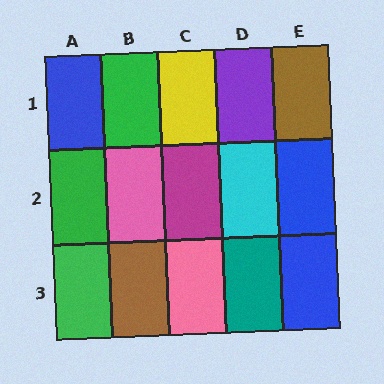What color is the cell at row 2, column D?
Cyan.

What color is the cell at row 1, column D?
Purple.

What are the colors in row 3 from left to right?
Green, brown, pink, teal, blue.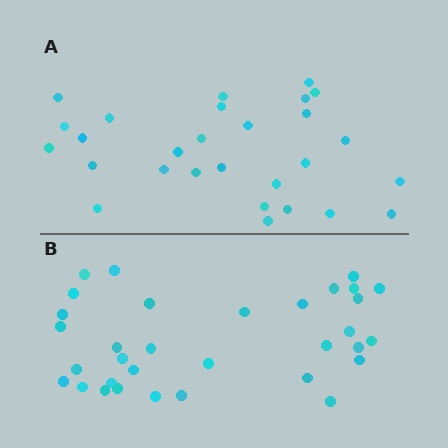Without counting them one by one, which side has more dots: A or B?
Region B (the bottom region) has more dots.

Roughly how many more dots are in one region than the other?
Region B has about 5 more dots than region A.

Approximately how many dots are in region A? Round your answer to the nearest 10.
About 30 dots. (The exact count is 28, which rounds to 30.)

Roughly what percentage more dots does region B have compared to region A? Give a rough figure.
About 20% more.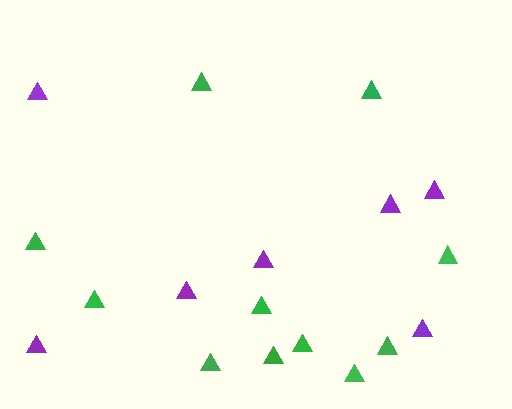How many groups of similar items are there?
There are 2 groups: one group of green triangles (11) and one group of purple triangles (7).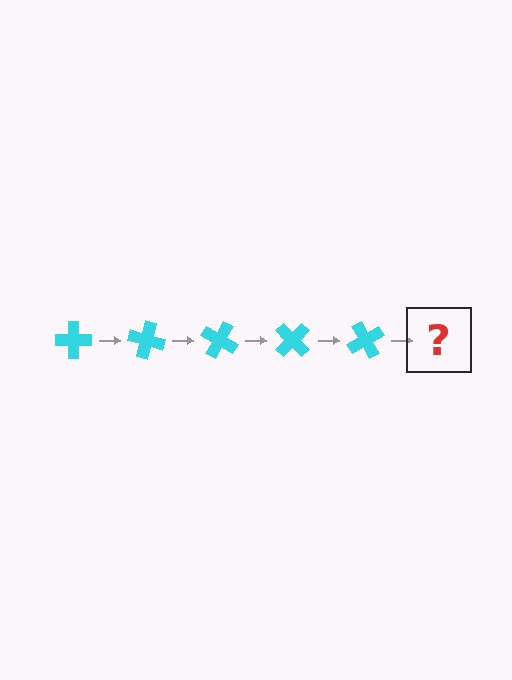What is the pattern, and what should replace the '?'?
The pattern is that the cross rotates 15 degrees each step. The '?' should be a cyan cross rotated 75 degrees.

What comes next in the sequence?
The next element should be a cyan cross rotated 75 degrees.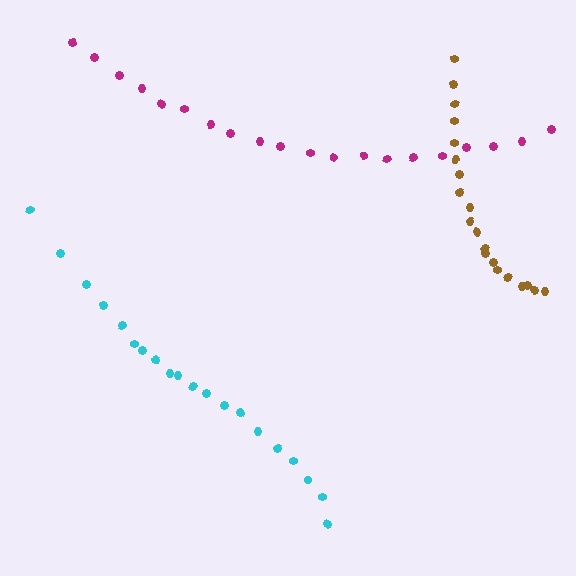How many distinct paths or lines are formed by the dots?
There are 3 distinct paths.